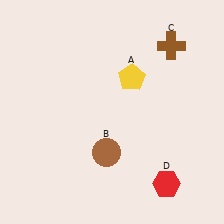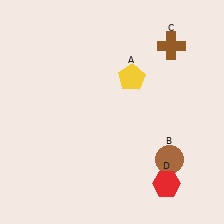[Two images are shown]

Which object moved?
The brown circle (B) moved right.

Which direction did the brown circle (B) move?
The brown circle (B) moved right.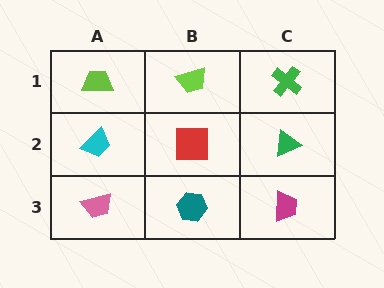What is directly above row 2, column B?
A lime trapezoid.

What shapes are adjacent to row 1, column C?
A green triangle (row 2, column C), a lime trapezoid (row 1, column B).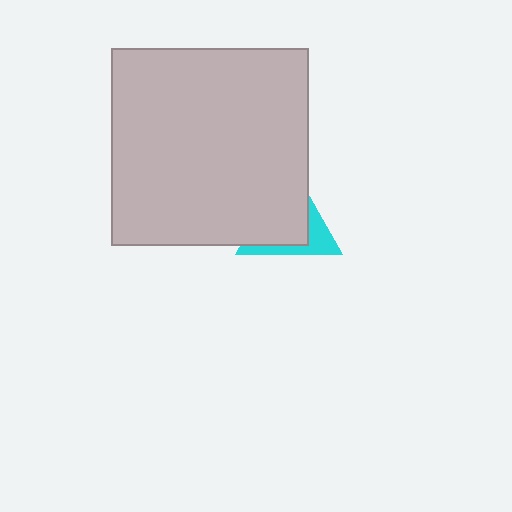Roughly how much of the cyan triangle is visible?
A small part of it is visible (roughly 34%).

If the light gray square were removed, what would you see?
You would see the complete cyan triangle.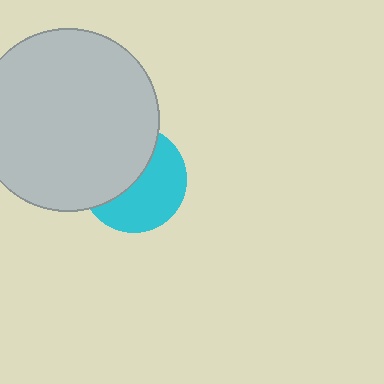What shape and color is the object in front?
The object in front is a light gray circle.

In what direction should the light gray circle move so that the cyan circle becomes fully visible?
The light gray circle should move toward the upper-left. That is the shortest direction to clear the overlap and leave the cyan circle fully visible.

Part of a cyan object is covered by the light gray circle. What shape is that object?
It is a circle.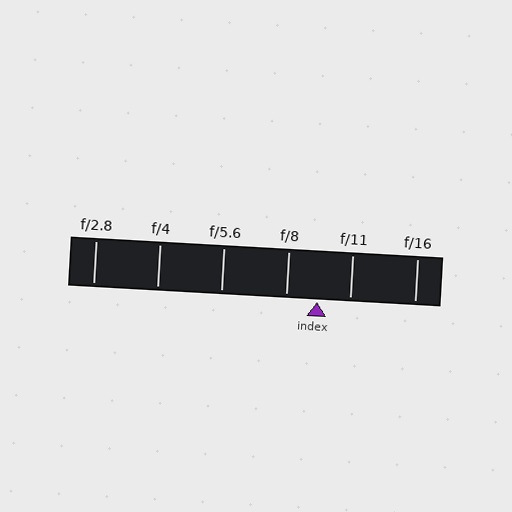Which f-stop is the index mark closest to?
The index mark is closest to f/8.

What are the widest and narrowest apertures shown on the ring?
The widest aperture shown is f/2.8 and the narrowest is f/16.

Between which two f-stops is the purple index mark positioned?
The index mark is between f/8 and f/11.